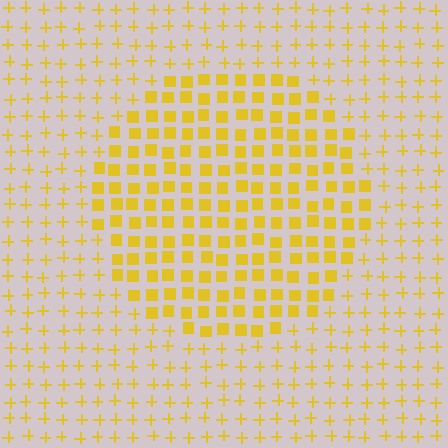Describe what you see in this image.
The image is filled with small yellow elements arranged in a uniform grid. A circle-shaped region contains squares, while the surrounding area contains plus signs. The boundary is defined purely by the change in element shape.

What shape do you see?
I see a circle.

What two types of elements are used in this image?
The image uses squares inside the circle region and plus signs outside it.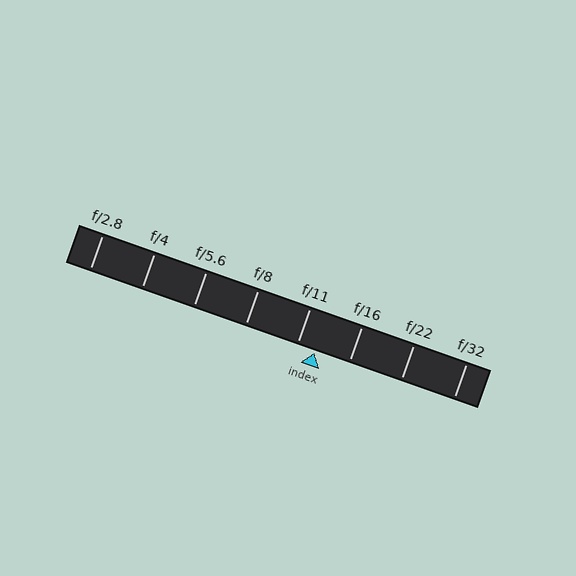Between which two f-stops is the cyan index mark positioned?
The index mark is between f/11 and f/16.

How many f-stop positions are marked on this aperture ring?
There are 8 f-stop positions marked.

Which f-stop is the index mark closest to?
The index mark is closest to f/11.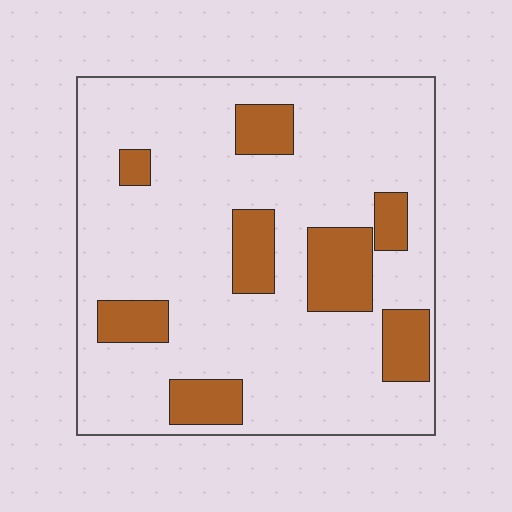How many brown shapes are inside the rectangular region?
8.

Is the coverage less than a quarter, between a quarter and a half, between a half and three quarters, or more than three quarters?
Less than a quarter.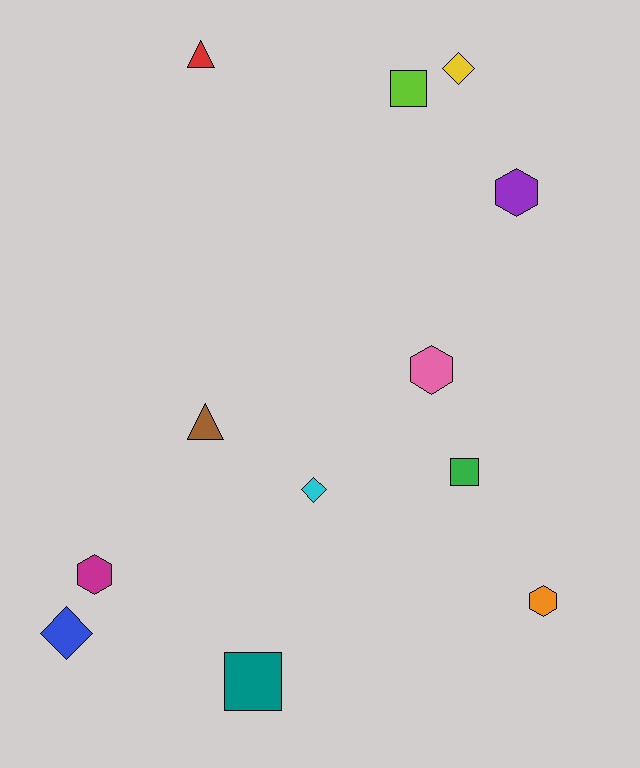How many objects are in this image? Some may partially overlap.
There are 12 objects.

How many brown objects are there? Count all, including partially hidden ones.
There is 1 brown object.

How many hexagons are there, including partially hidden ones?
There are 4 hexagons.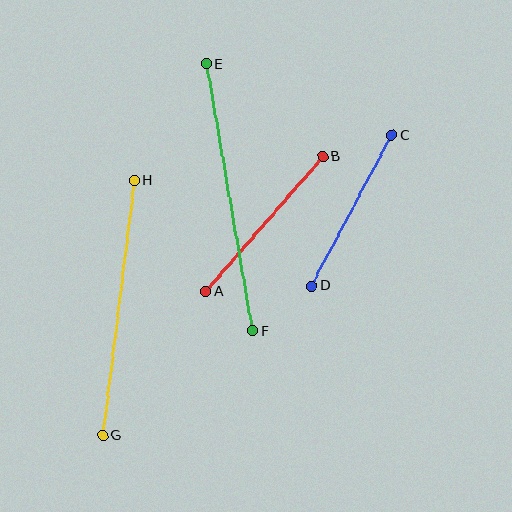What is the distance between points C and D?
The distance is approximately 170 pixels.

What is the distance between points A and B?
The distance is approximately 179 pixels.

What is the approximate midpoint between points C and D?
The midpoint is at approximately (352, 211) pixels.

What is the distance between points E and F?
The distance is approximately 271 pixels.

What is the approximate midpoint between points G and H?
The midpoint is at approximately (119, 308) pixels.